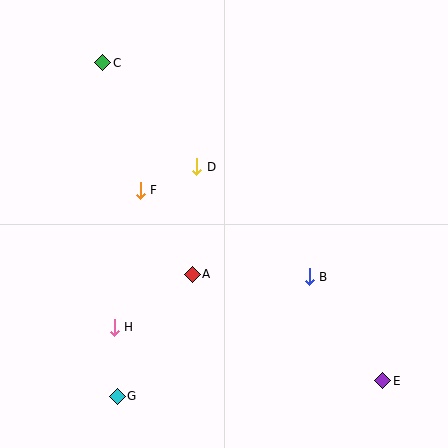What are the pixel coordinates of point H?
Point H is at (114, 327).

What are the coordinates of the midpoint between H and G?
The midpoint between H and G is at (116, 362).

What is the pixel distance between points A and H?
The distance between A and H is 94 pixels.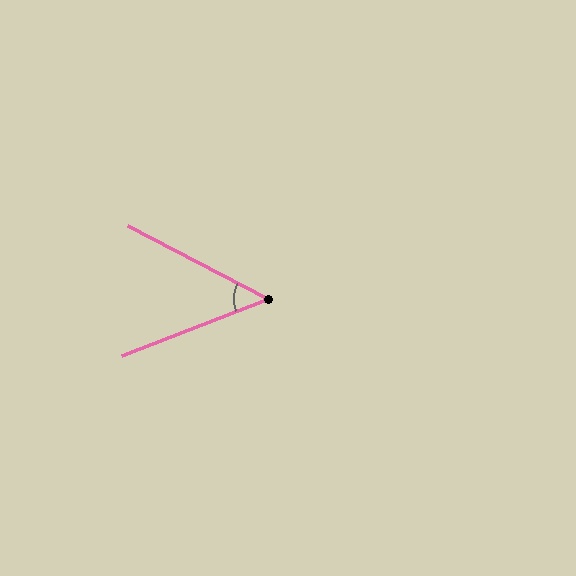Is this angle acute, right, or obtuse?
It is acute.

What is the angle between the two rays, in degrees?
Approximately 49 degrees.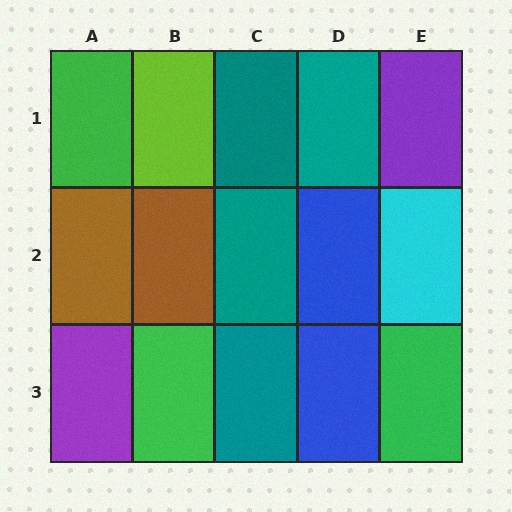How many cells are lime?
1 cell is lime.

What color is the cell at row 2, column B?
Brown.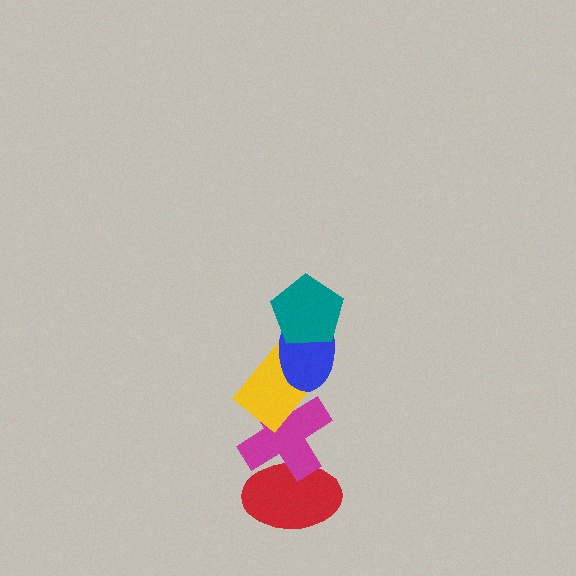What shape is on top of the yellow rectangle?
The blue ellipse is on top of the yellow rectangle.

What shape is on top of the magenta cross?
The yellow rectangle is on top of the magenta cross.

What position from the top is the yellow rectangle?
The yellow rectangle is 3rd from the top.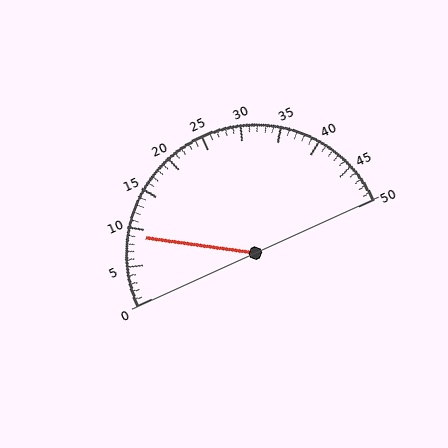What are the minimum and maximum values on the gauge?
The gauge ranges from 0 to 50.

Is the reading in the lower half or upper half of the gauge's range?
The reading is in the lower half of the range (0 to 50).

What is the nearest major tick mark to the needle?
The nearest major tick mark is 10.